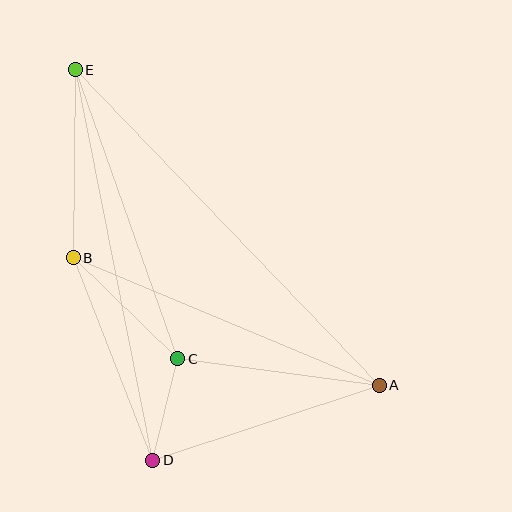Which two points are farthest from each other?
Points A and E are farthest from each other.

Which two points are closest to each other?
Points C and D are closest to each other.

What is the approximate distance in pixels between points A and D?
The distance between A and D is approximately 238 pixels.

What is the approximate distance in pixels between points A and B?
The distance between A and B is approximately 332 pixels.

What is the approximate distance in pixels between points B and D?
The distance between B and D is approximately 218 pixels.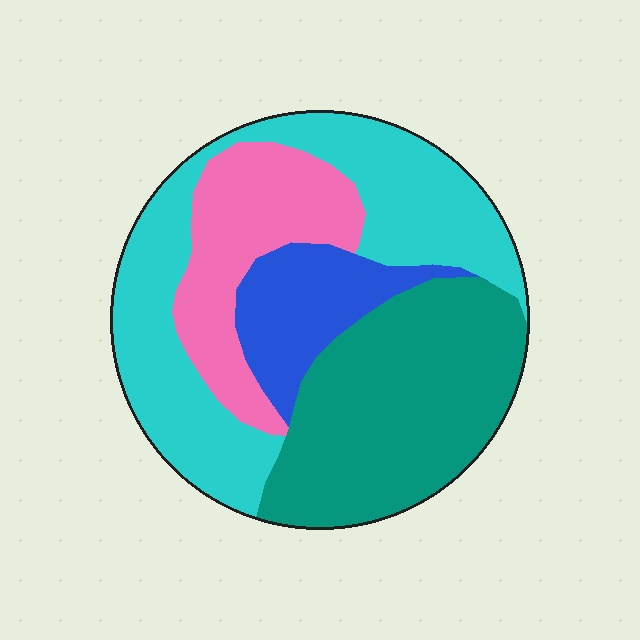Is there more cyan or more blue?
Cyan.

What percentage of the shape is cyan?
Cyan takes up about three eighths (3/8) of the shape.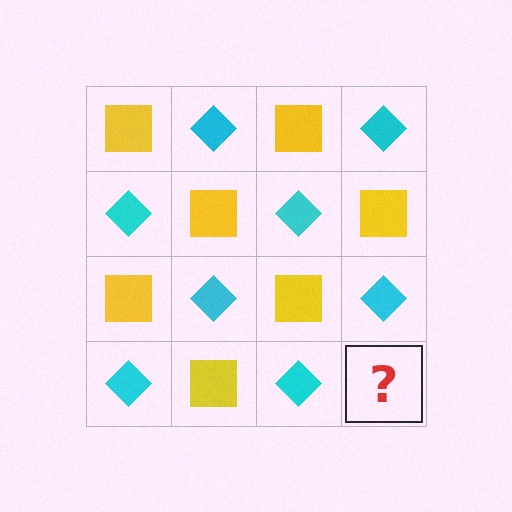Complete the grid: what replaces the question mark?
The question mark should be replaced with a yellow square.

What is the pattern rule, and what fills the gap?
The rule is that it alternates yellow square and cyan diamond in a checkerboard pattern. The gap should be filled with a yellow square.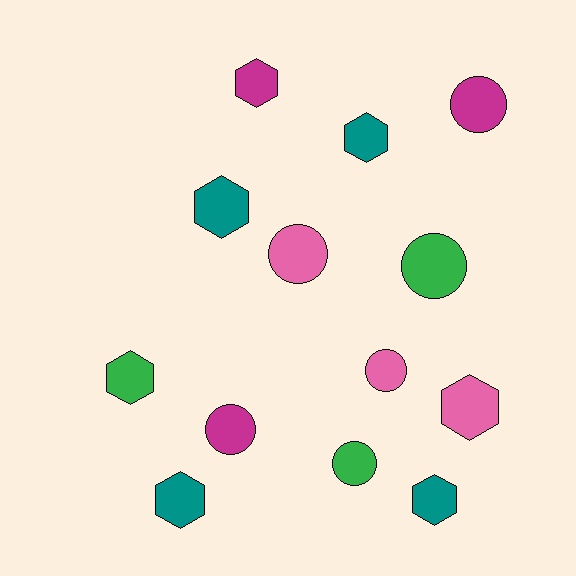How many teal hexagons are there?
There are 4 teal hexagons.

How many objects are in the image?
There are 13 objects.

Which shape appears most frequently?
Hexagon, with 7 objects.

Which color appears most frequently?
Teal, with 4 objects.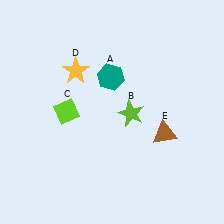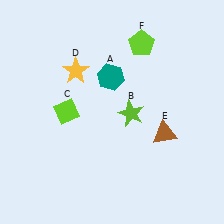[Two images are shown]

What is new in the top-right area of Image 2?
A lime pentagon (F) was added in the top-right area of Image 2.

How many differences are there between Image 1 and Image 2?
There is 1 difference between the two images.